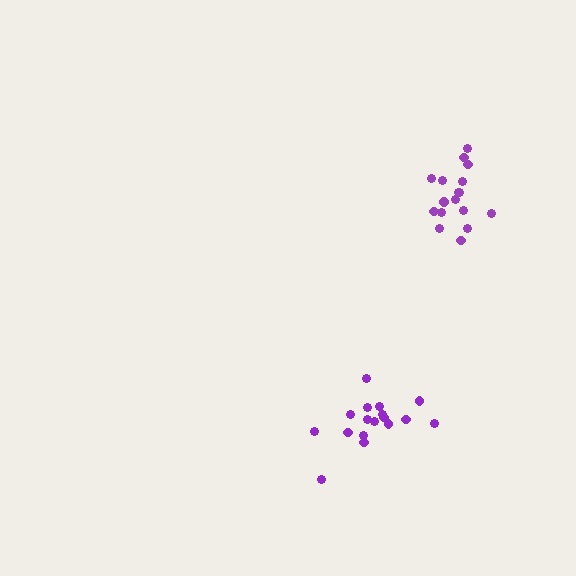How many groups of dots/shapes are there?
There are 2 groups.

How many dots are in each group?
Group 1: 17 dots, Group 2: 17 dots (34 total).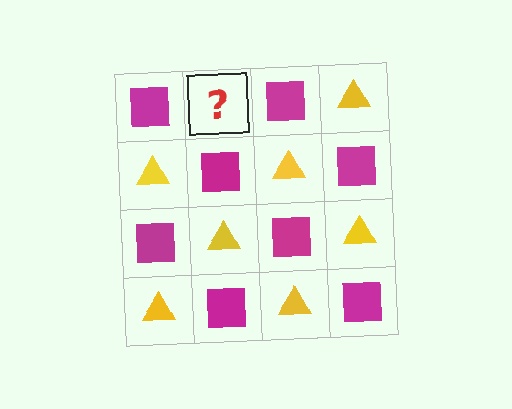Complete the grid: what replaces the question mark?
The question mark should be replaced with a yellow triangle.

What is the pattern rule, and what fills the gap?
The rule is that it alternates magenta square and yellow triangle in a checkerboard pattern. The gap should be filled with a yellow triangle.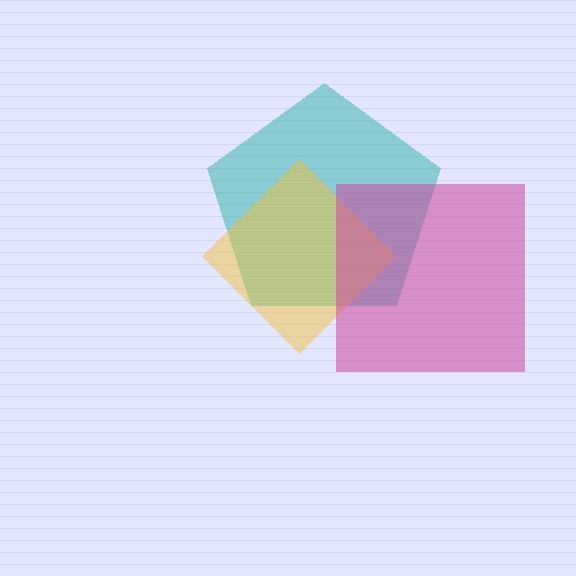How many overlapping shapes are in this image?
There are 3 overlapping shapes in the image.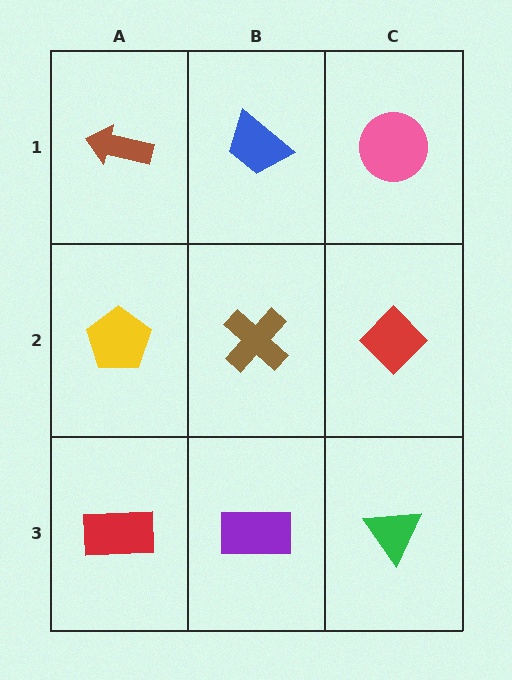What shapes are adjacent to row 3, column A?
A yellow pentagon (row 2, column A), a purple rectangle (row 3, column B).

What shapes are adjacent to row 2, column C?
A pink circle (row 1, column C), a green triangle (row 3, column C), a brown cross (row 2, column B).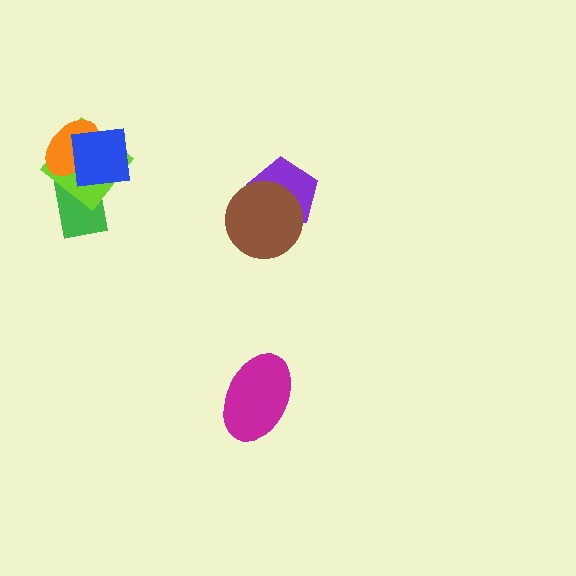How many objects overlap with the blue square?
3 objects overlap with the blue square.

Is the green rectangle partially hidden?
Yes, it is partially covered by another shape.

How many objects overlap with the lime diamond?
3 objects overlap with the lime diamond.